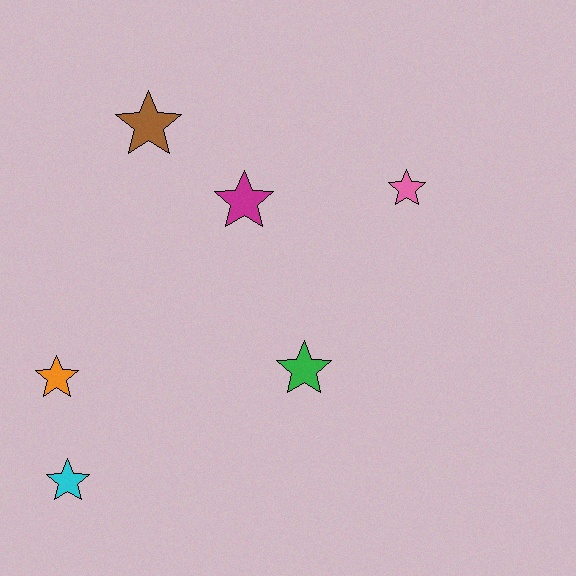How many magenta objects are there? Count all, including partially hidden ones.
There is 1 magenta object.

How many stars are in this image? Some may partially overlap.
There are 6 stars.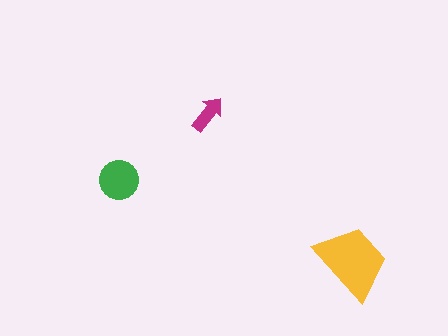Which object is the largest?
The yellow trapezoid.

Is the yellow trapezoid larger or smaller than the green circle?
Larger.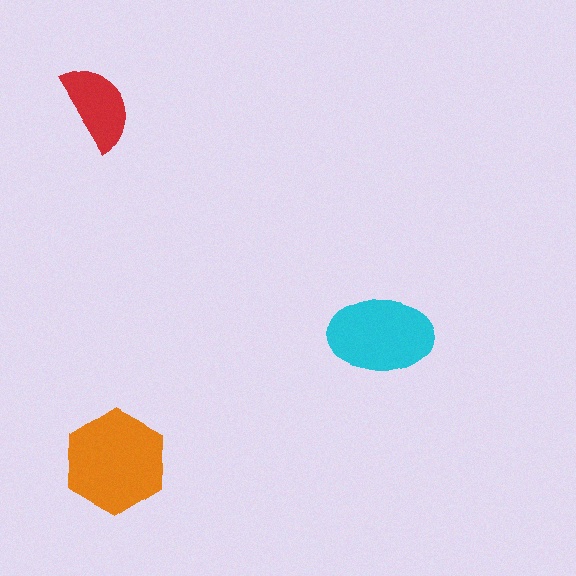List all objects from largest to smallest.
The orange hexagon, the cyan ellipse, the red semicircle.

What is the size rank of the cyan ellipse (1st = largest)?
2nd.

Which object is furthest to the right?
The cyan ellipse is rightmost.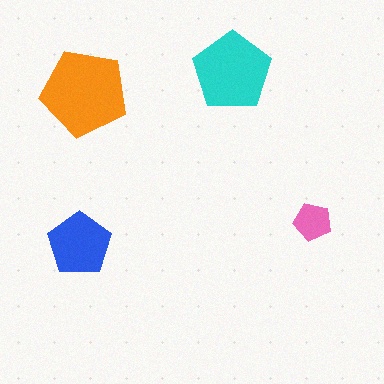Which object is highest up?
The cyan pentagon is topmost.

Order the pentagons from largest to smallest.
the orange one, the cyan one, the blue one, the pink one.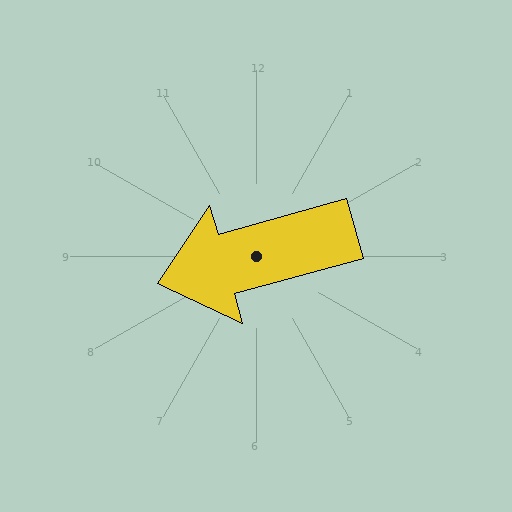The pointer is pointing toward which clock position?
Roughly 8 o'clock.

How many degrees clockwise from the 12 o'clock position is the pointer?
Approximately 254 degrees.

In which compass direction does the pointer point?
West.